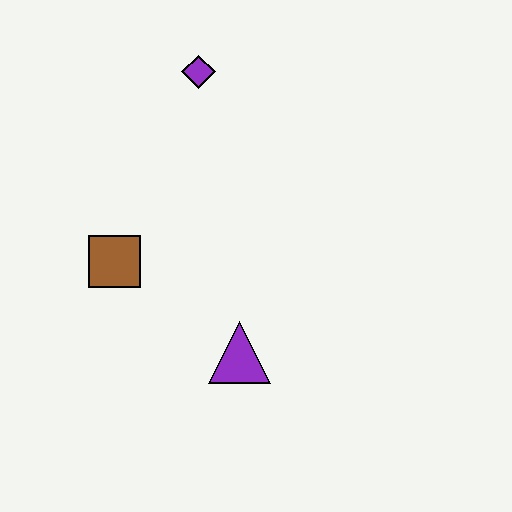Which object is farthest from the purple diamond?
The purple triangle is farthest from the purple diamond.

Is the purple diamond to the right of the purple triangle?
No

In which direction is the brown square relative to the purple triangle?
The brown square is to the left of the purple triangle.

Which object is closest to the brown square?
The purple triangle is closest to the brown square.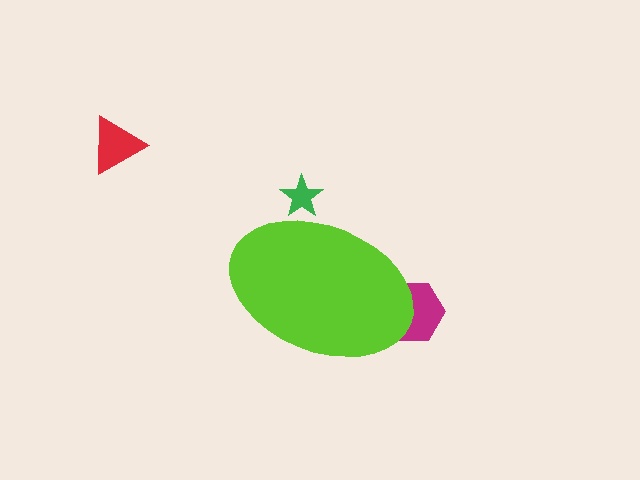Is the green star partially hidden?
Yes, the green star is partially hidden behind the lime ellipse.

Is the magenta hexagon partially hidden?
Yes, the magenta hexagon is partially hidden behind the lime ellipse.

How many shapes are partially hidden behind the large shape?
2 shapes are partially hidden.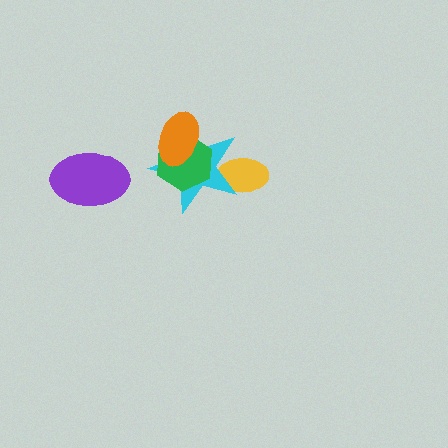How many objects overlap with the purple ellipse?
0 objects overlap with the purple ellipse.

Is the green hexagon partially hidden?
Yes, it is partially covered by another shape.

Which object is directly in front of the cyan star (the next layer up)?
The green hexagon is directly in front of the cyan star.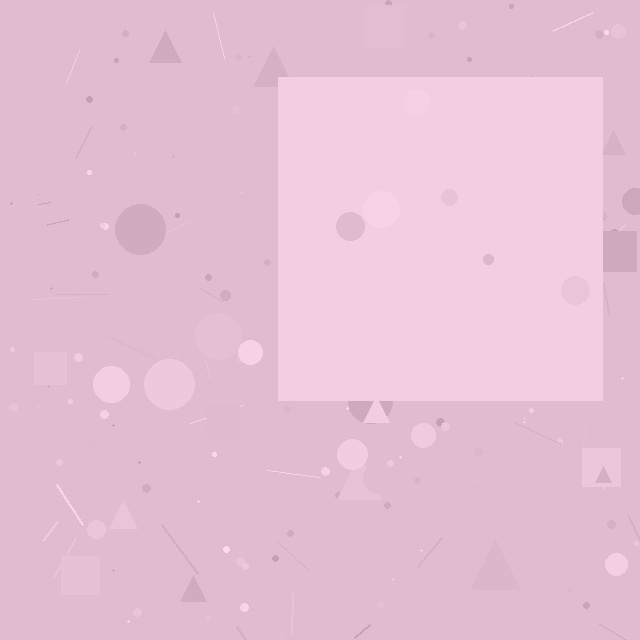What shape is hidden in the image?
A square is hidden in the image.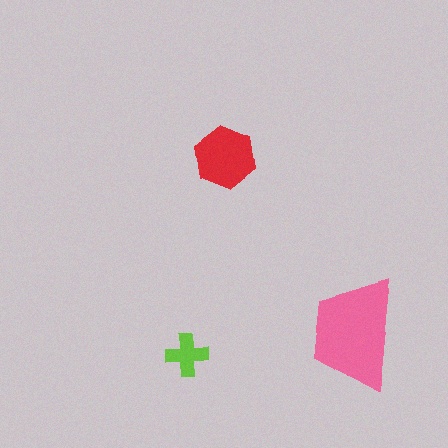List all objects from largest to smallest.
The pink trapezoid, the red hexagon, the lime cross.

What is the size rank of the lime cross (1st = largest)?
3rd.